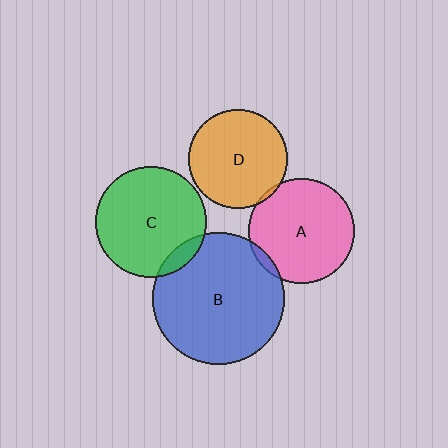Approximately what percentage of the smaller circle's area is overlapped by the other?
Approximately 5%.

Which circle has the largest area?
Circle B (blue).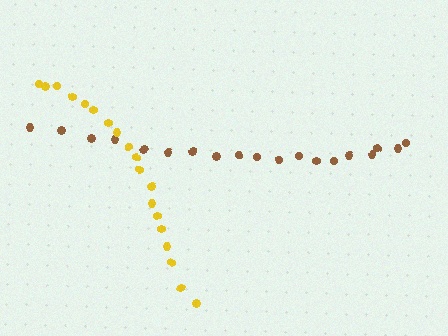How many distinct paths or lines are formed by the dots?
There are 2 distinct paths.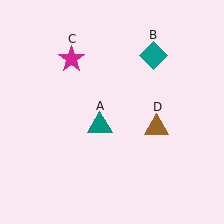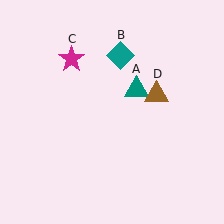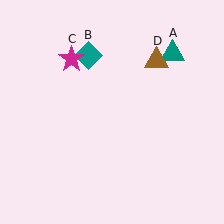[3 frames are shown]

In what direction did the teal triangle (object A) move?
The teal triangle (object A) moved up and to the right.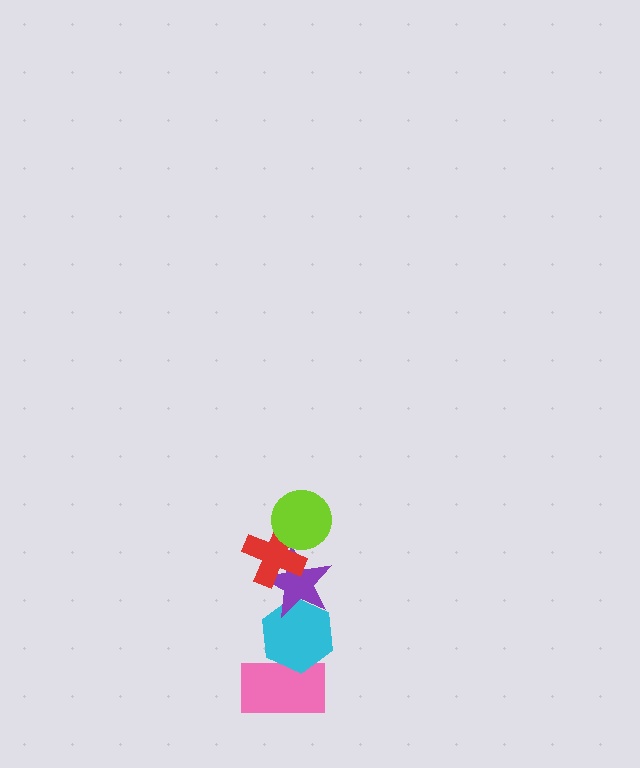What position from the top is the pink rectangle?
The pink rectangle is 5th from the top.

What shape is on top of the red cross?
The lime circle is on top of the red cross.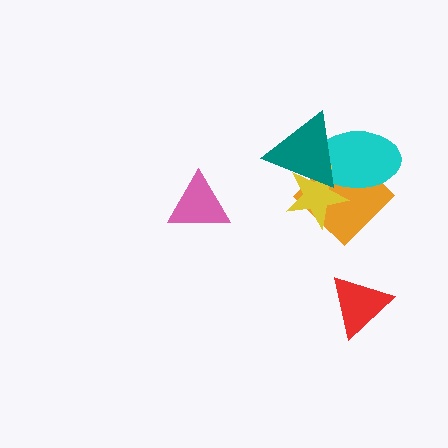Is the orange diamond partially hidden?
Yes, it is partially covered by another shape.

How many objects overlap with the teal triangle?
3 objects overlap with the teal triangle.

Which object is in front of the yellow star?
The teal triangle is in front of the yellow star.